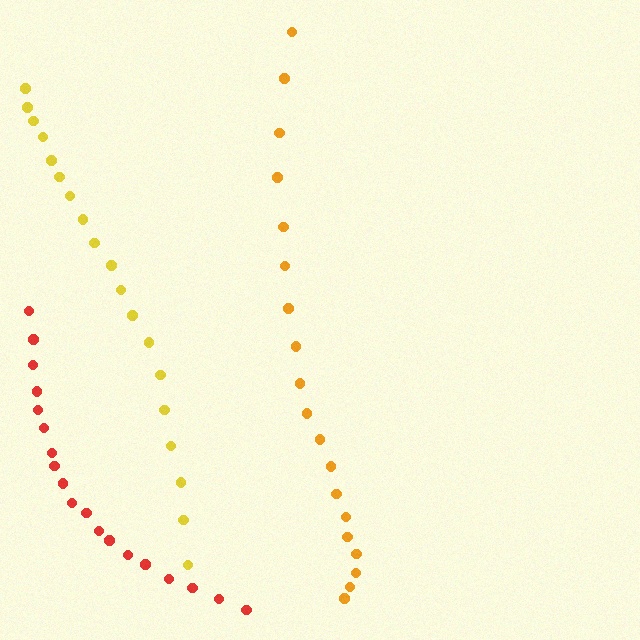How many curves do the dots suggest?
There are 3 distinct paths.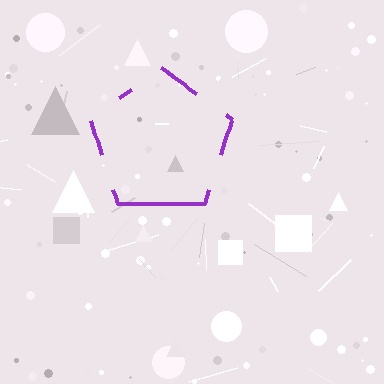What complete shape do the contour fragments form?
The contour fragments form a pentagon.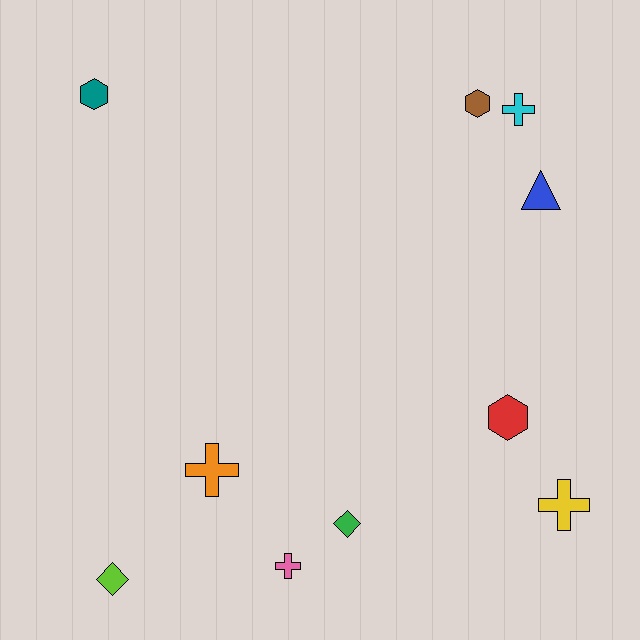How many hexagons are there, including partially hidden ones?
There are 3 hexagons.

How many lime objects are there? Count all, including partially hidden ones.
There is 1 lime object.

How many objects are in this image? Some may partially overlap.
There are 10 objects.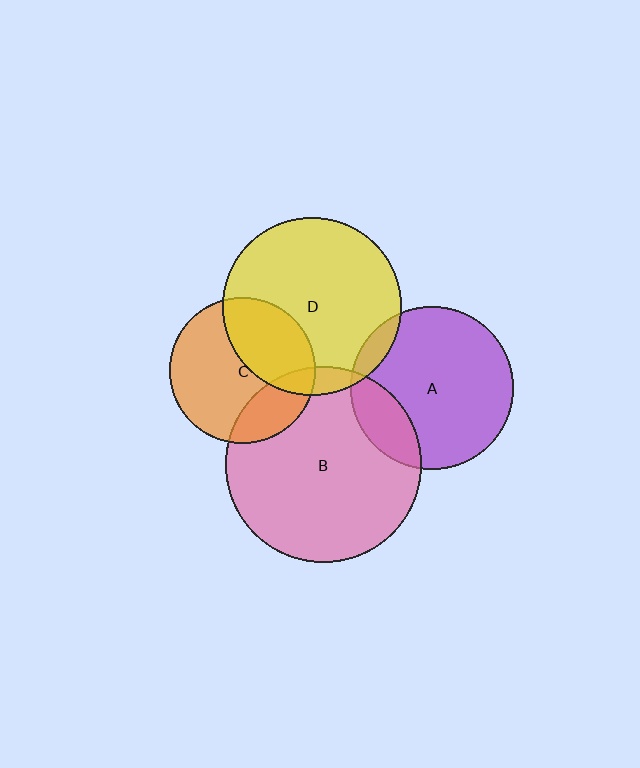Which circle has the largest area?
Circle B (pink).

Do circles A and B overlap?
Yes.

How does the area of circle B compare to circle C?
Approximately 1.8 times.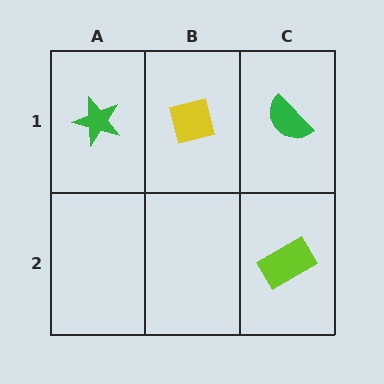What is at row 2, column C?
A lime rectangle.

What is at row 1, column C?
A green semicircle.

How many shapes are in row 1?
3 shapes.